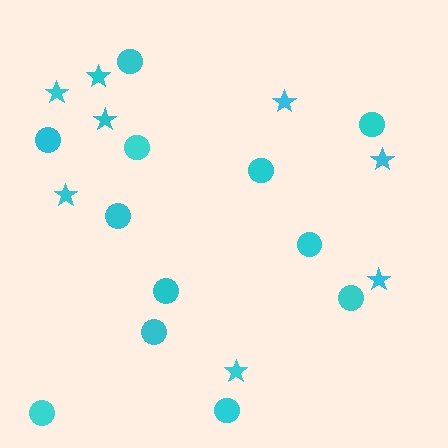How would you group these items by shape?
There are 2 groups: one group of circles (12) and one group of stars (8).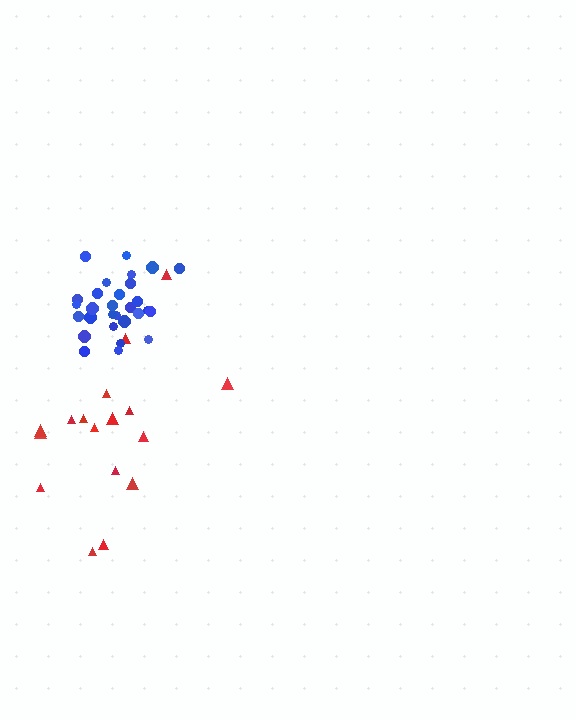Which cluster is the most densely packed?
Blue.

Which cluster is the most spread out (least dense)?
Red.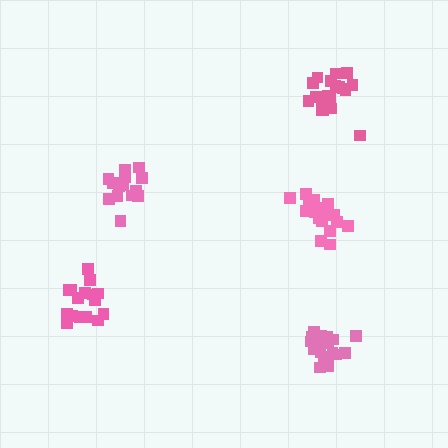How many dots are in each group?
Group 1: 19 dots, Group 2: 17 dots, Group 3: 16 dots, Group 4: 19 dots, Group 5: 16 dots (87 total).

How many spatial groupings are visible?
There are 5 spatial groupings.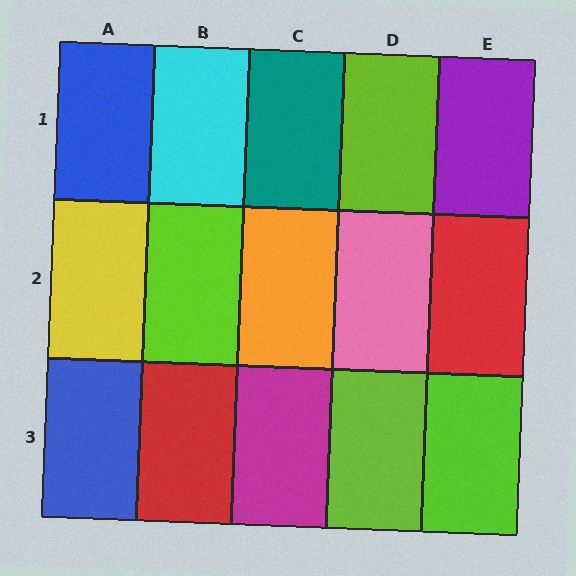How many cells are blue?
2 cells are blue.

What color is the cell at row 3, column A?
Blue.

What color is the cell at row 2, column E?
Red.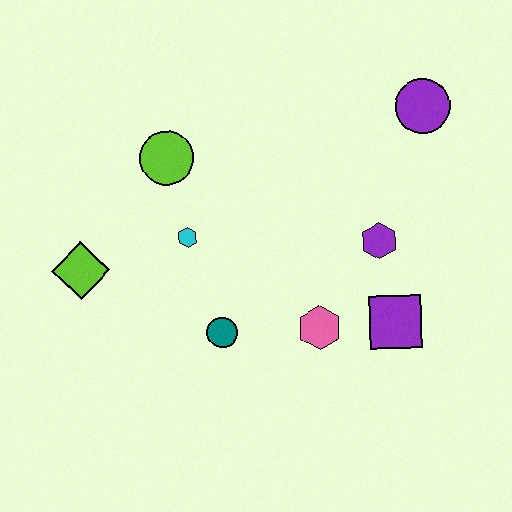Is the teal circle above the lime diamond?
No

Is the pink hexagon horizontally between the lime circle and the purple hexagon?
Yes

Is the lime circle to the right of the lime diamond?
Yes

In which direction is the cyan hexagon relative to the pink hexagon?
The cyan hexagon is to the left of the pink hexagon.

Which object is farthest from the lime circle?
The purple square is farthest from the lime circle.